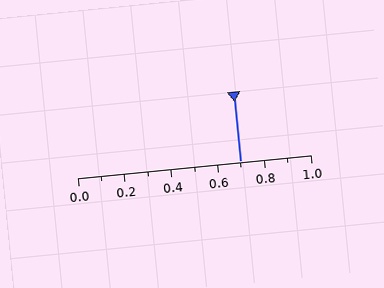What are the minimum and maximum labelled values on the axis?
The axis runs from 0.0 to 1.0.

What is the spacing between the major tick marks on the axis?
The major ticks are spaced 0.2 apart.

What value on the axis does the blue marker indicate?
The marker indicates approximately 0.7.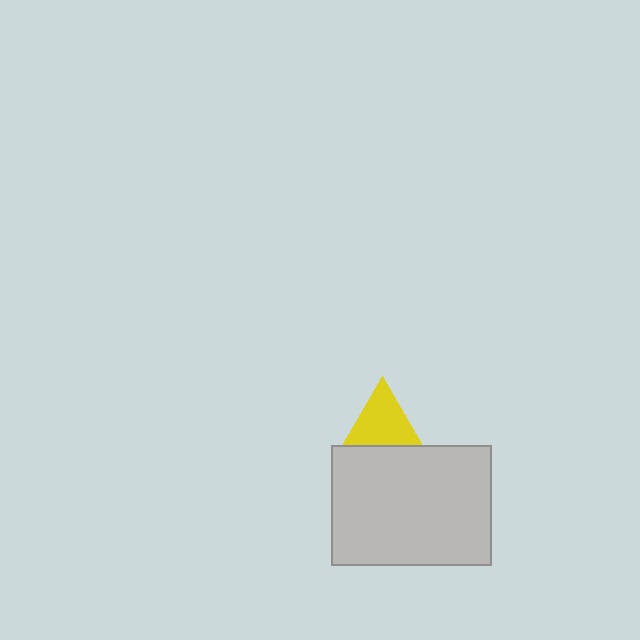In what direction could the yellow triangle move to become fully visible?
The yellow triangle could move up. That would shift it out from behind the light gray rectangle entirely.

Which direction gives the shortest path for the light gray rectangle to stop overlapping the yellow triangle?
Moving down gives the shortest separation.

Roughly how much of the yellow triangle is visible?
About half of it is visible (roughly 60%).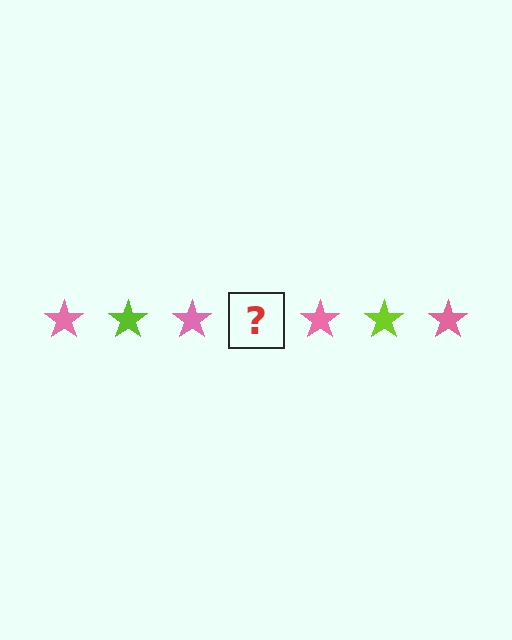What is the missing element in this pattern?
The missing element is a lime star.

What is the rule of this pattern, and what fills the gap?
The rule is that the pattern cycles through pink, lime stars. The gap should be filled with a lime star.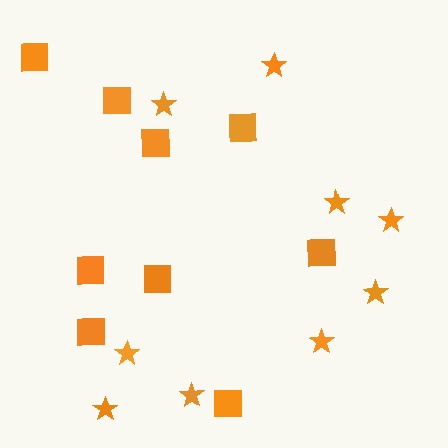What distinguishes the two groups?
There are 2 groups: one group of squares (9) and one group of stars (9).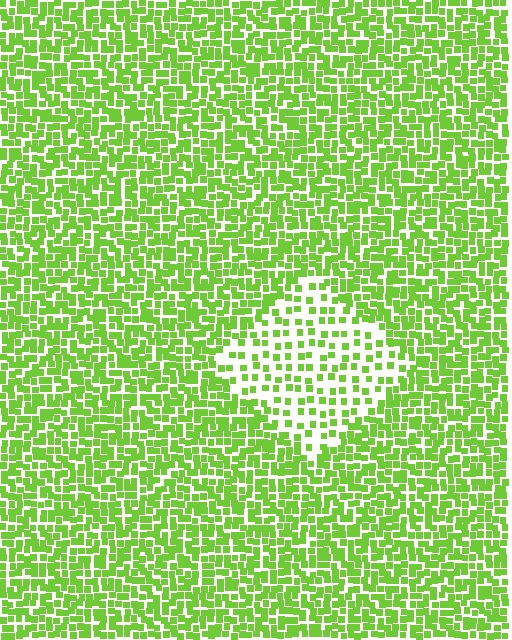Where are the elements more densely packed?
The elements are more densely packed outside the diamond boundary.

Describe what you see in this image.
The image contains small lime elements arranged at two different densities. A diamond-shaped region is visible where the elements are less densely packed than the surrounding area.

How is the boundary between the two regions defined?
The boundary is defined by a change in element density (approximately 2.2x ratio). All elements are the same color, size, and shape.